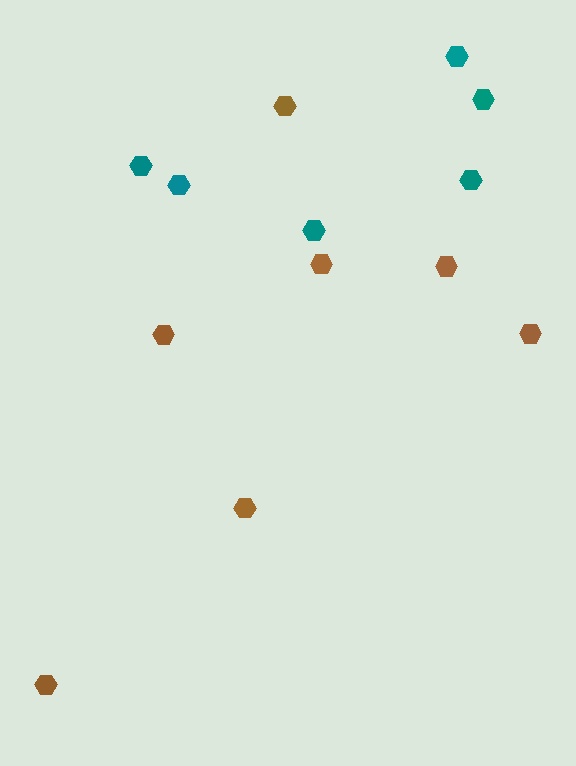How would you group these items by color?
There are 2 groups: one group of brown hexagons (7) and one group of teal hexagons (6).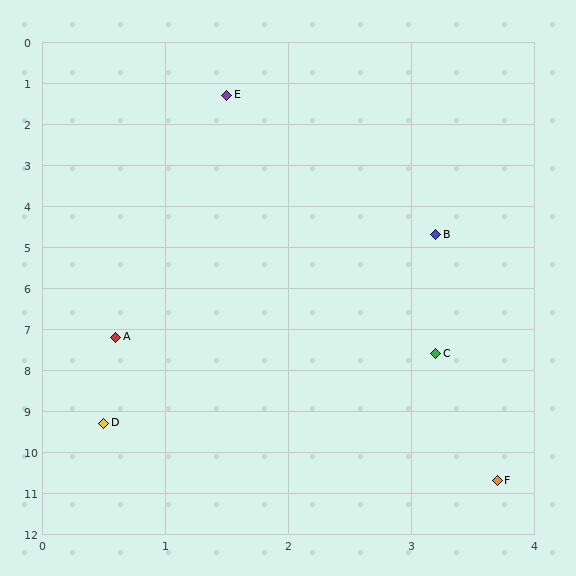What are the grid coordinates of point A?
Point A is at approximately (0.6, 7.2).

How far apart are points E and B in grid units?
Points E and B are about 3.8 grid units apart.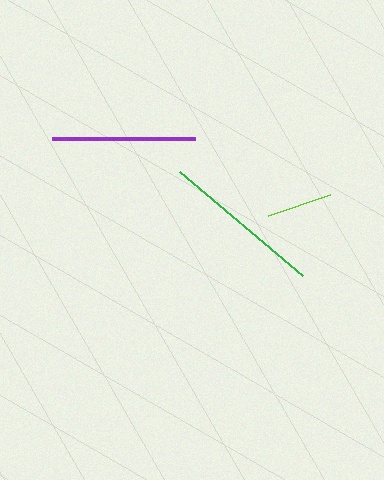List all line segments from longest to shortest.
From longest to shortest: green, purple, lime.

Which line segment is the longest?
The green line is the longest at approximately 161 pixels.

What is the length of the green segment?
The green segment is approximately 161 pixels long.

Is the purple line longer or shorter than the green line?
The green line is longer than the purple line.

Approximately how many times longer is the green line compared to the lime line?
The green line is approximately 2.5 times the length of the lime line.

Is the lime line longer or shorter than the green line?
The green line is longer than the lime line.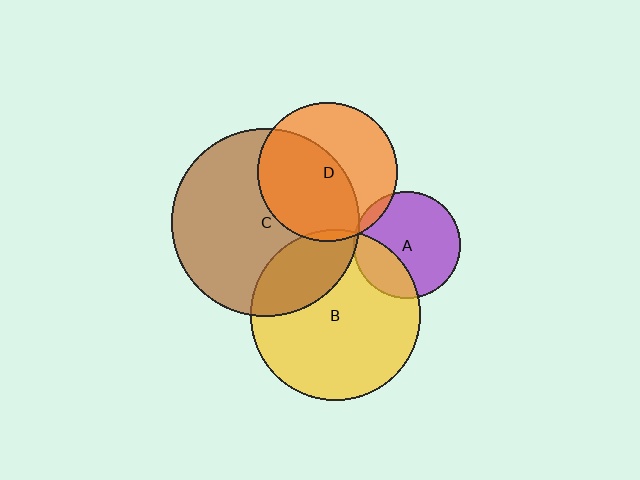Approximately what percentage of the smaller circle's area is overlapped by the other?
Approximately 55%.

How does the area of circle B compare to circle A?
Approximately 2.5 times.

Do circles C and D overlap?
Yes.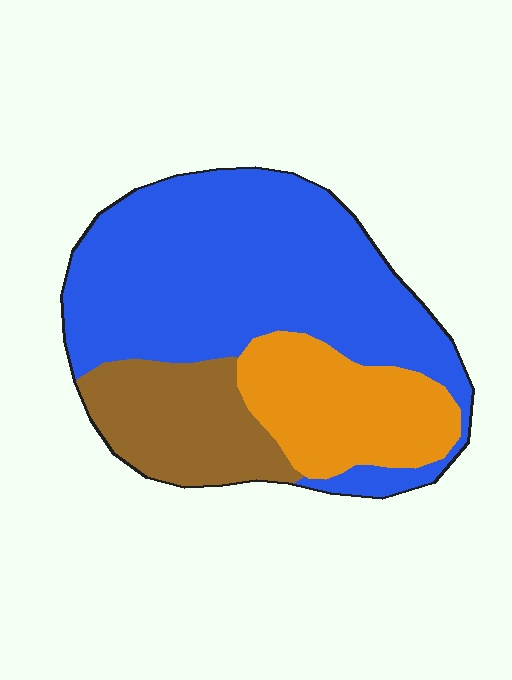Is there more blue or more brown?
Blue.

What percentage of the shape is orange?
Orange takes up about one fifth (1/5) of the shape.